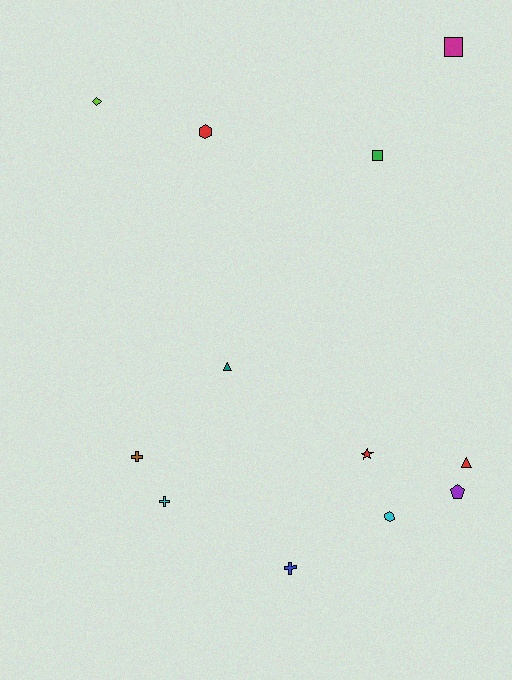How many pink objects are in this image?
There are no pink objects.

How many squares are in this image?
There are 2 squares.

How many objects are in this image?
There are 12 objects.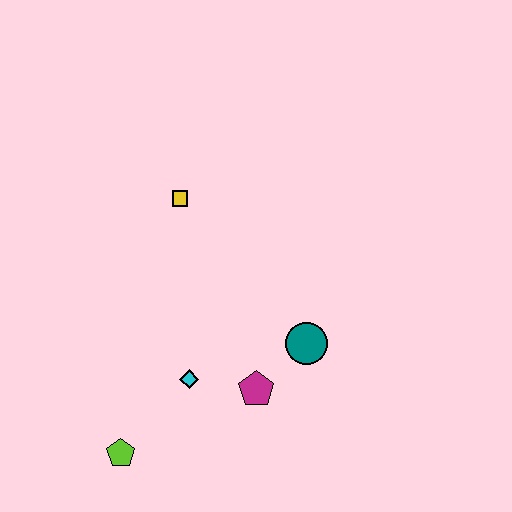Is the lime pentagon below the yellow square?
Yes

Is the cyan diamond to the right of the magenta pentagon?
No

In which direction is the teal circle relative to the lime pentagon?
The teal circle is to the right of the lime pentagon.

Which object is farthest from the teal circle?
The lime pentagon is farthest from the teal circle.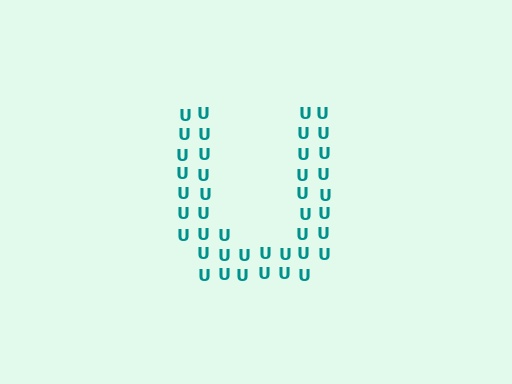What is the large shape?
The large shape is the letter U.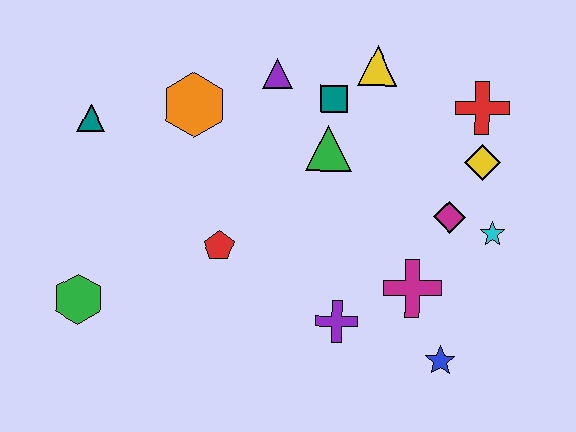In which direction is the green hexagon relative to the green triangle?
The green hexagon is to the left of the green triangle.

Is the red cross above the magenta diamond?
Yes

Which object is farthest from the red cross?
The green hexagon is farthest from the red cross.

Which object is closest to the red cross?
The yellow diamond is closest to the red cross.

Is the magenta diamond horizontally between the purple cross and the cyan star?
Yes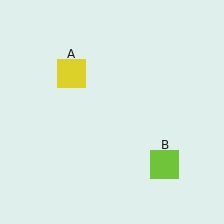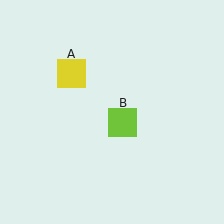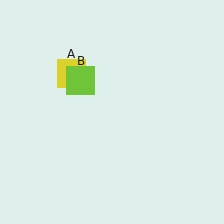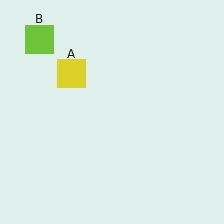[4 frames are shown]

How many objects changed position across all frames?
1 object changed position: lime square (object B).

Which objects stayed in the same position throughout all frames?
Yellow square (object A) remained stationary.